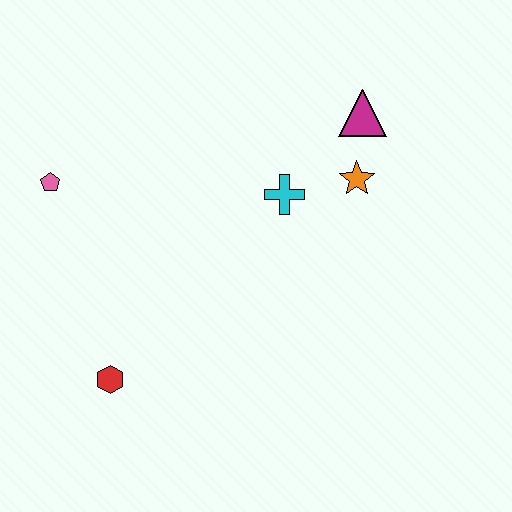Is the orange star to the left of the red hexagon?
No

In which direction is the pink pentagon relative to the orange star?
The pink pentagon is to the left of the orange star.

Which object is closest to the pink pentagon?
The red hexagon is closest to the pink pentagon.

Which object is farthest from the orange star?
The red hexagon is farthest from the orange star.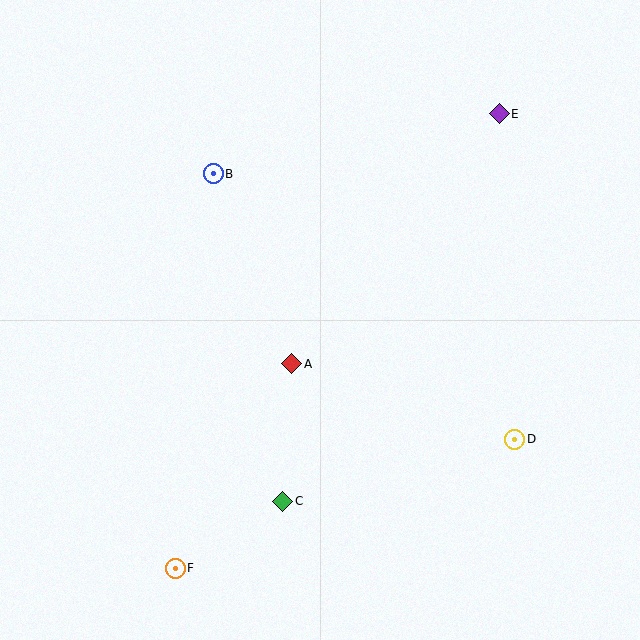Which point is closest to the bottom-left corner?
Point F is closest to the bottom-left corner.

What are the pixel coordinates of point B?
Point B is at (213, 174).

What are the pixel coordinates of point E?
Point E is at (499, 114).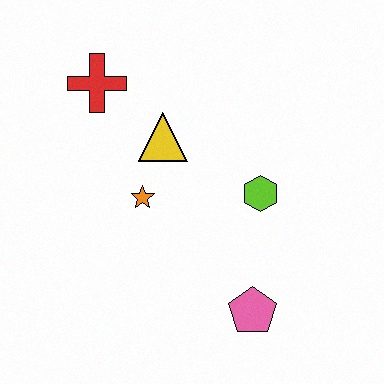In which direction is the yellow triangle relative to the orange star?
The yellow triangle is above the orange star.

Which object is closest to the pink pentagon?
The lime hexagon is closest to the pink pentagon.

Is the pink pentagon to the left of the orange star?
No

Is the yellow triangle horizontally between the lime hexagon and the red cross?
Yes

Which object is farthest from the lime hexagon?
The red cross is farthest from the lime hexagon.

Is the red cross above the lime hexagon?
Yes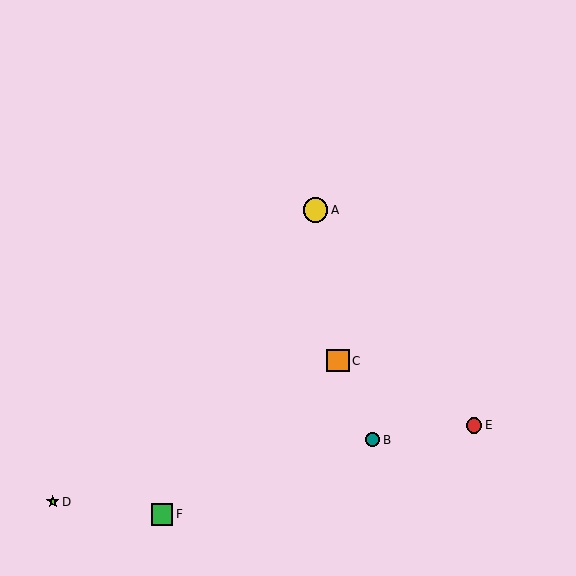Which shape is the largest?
The yellow circle (labeled A) is the largest.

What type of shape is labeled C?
Shape C is an orange square.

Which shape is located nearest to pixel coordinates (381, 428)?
The teal circle (labeled B) at (373, 440) is nearest to that location.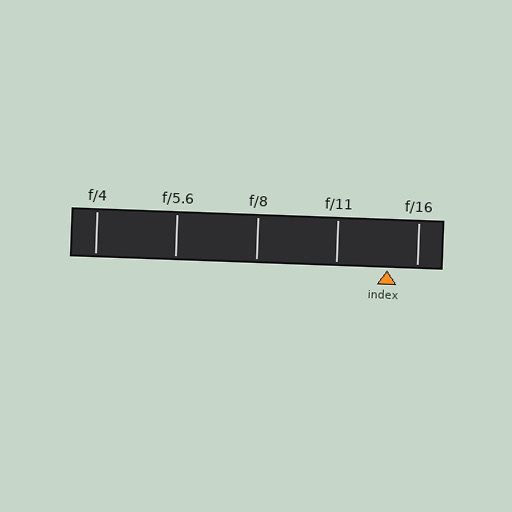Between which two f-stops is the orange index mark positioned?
The index mark is between f/11 and f/16.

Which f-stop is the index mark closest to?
The index mark is closest to f/16.